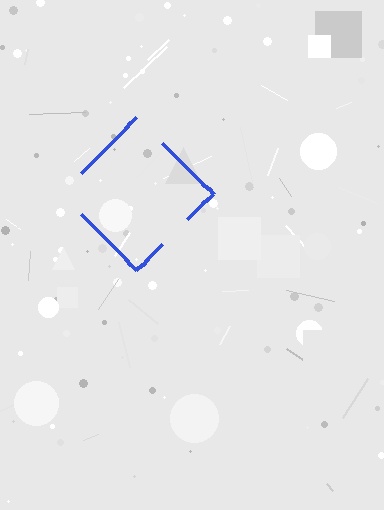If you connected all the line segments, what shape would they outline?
They would outline a diamond.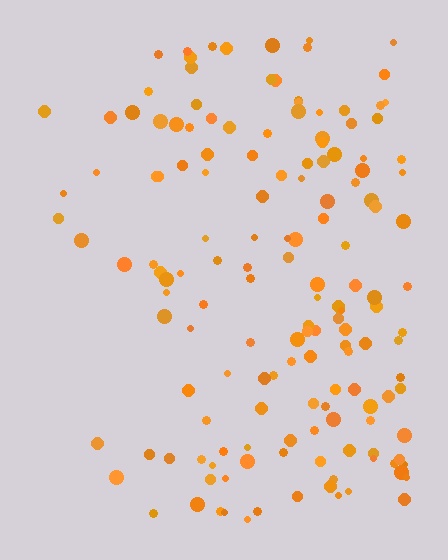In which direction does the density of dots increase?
From left to right, with the right side densest.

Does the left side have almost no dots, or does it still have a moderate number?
Still a moderate number, just noticeably fewer than the right.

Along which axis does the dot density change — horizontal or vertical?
Horizontal.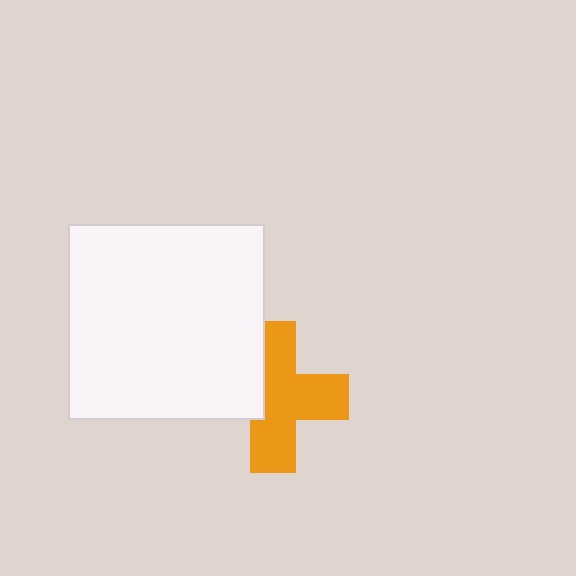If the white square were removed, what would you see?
You would see the complete orange cross.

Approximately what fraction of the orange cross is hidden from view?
Roughly 33% of the orange cross is hidden behind the white square.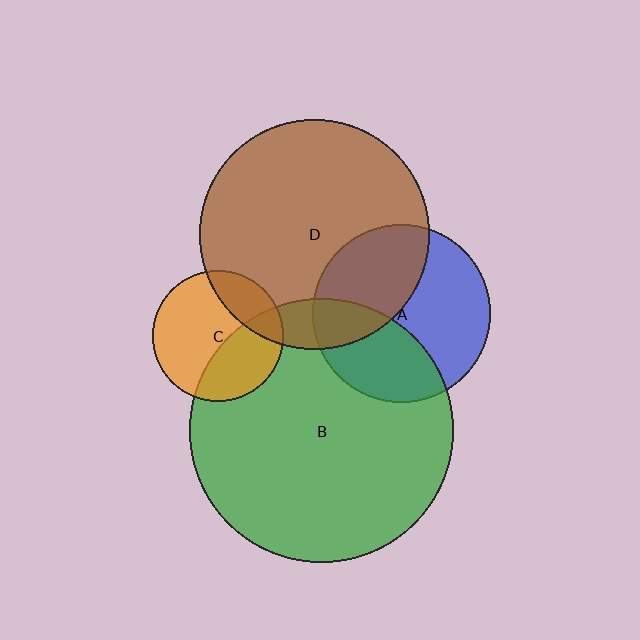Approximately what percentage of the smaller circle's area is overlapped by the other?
Approximately 15%.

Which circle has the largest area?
Circle B (green).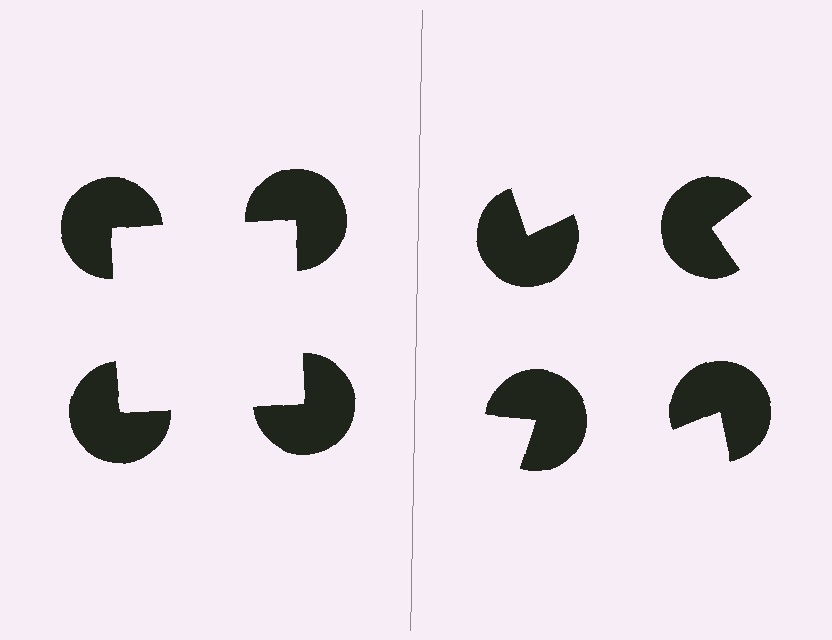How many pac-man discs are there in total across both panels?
8 — 4 on each side.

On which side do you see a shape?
An illusory square appears on the left side. On the right side the wedge cuts are rotated, so no coherent shape forms.